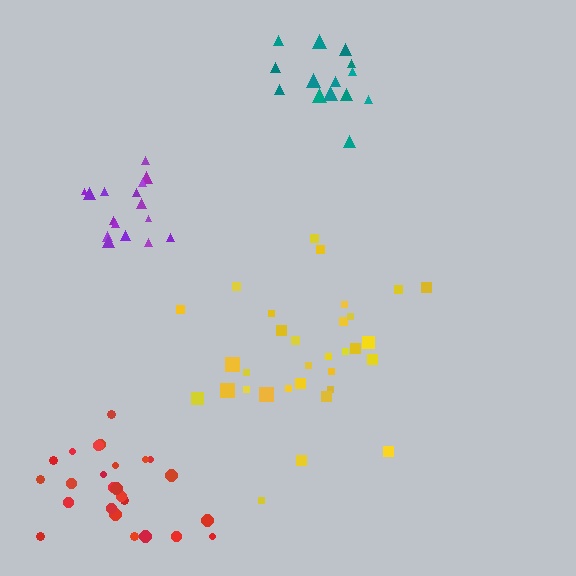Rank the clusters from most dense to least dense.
purple, teal, yellow, red.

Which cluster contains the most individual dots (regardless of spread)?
Yellow (32).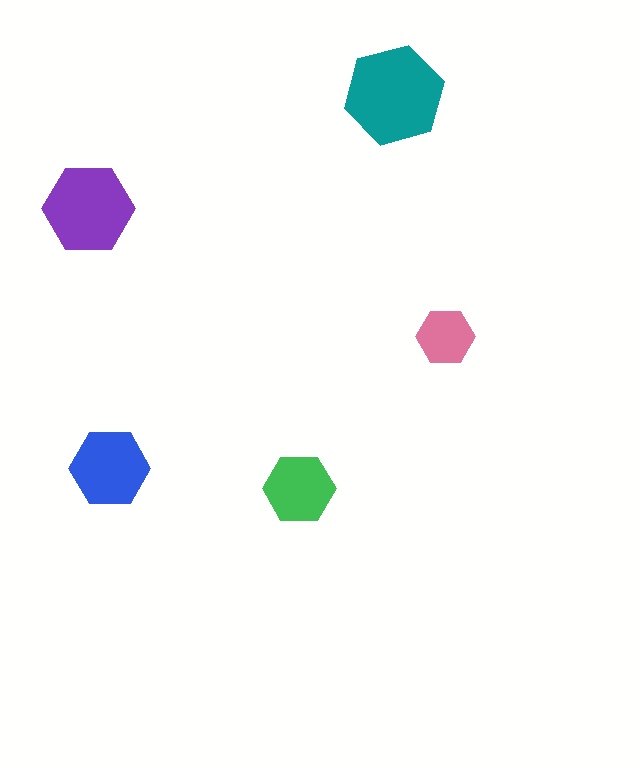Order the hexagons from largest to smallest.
the teal one, the purple one, the blue one, the green one, the pink one.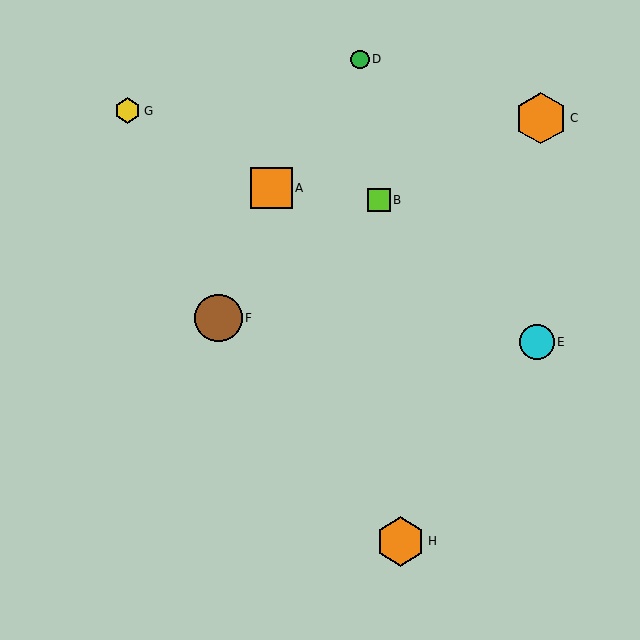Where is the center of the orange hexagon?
The center of the orange hexagon is at (541, 118).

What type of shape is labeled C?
Shape C is an orange hexagon.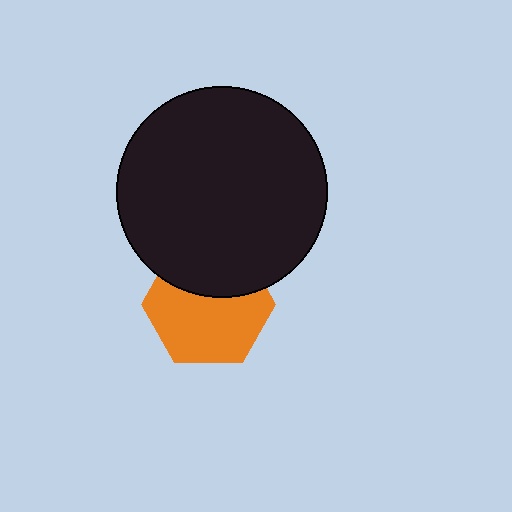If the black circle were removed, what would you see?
You would see the complete orange hexagon.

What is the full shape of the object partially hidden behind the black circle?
The partially hidden object is an orange hexagon.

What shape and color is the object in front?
The object in front is a black circle.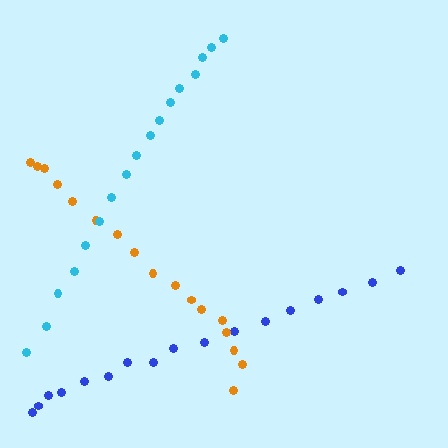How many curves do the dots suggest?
There are 3 distinct paths.